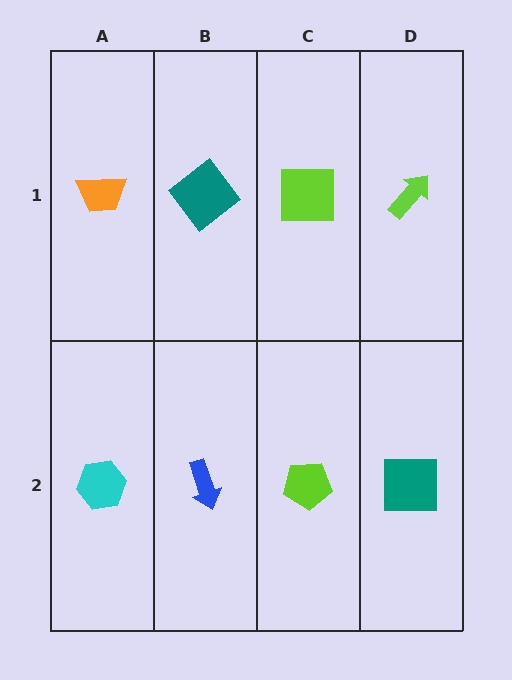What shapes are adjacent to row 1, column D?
A teal square (row 2, column D), a lime square (row 1, column C).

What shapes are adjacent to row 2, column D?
A lime arrow (row 1, column D), a lime pentagon (row 2, column C).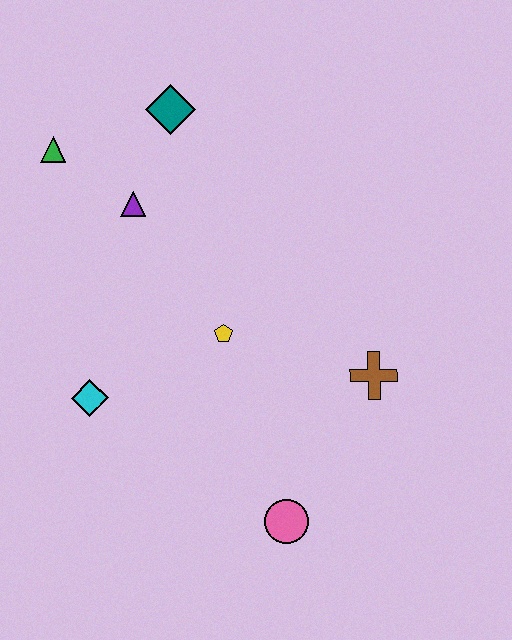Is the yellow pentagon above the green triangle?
No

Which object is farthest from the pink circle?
The green triangle is farthest from the pink circle.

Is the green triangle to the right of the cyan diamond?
No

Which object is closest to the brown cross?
The yellow pentagon is closest to the brown cross.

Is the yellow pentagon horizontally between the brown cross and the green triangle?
Yes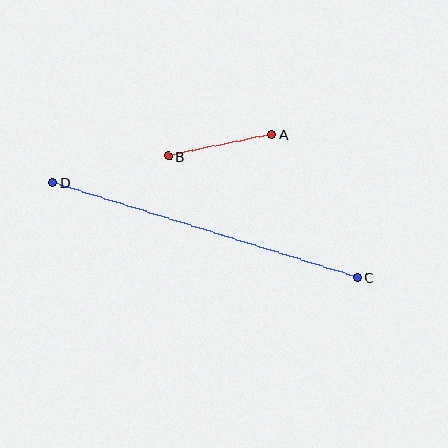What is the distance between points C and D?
The distance is approximately 319 pixels.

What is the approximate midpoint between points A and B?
The midpoint is at approximately (220, 145) pixels.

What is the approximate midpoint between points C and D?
The midpoint is at approximately (205, 230) pixels.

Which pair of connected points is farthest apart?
Points C and D are farthest apart.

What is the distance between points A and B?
The distance is approximately 106 pixels.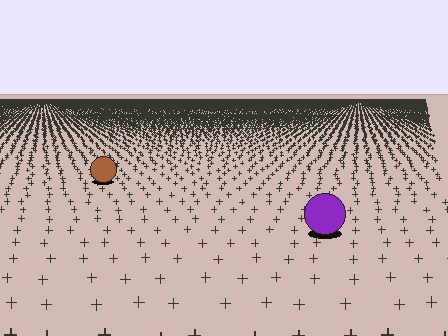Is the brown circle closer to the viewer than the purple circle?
No. The purple circle is closer — you can tell from the texture gradient: the ground texture is coarser near it.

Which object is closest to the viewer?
The purple circle is closest. The texture marks near it are larger and more spread out.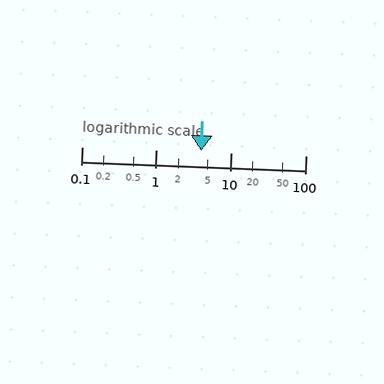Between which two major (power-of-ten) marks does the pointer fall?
The pointer is between 1 and 10.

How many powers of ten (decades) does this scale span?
The scale spans 3 decades, from 0.1 to 100.